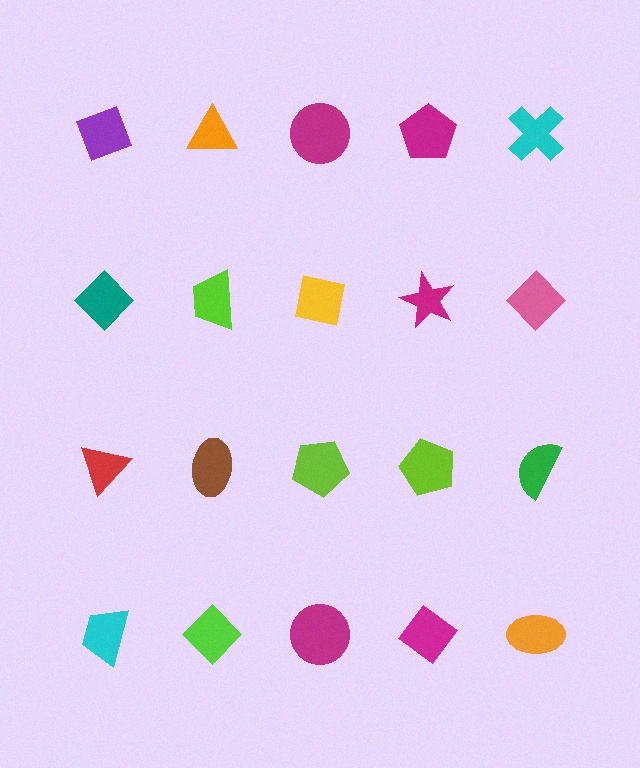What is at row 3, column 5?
A green semicircle.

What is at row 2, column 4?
A magenta star.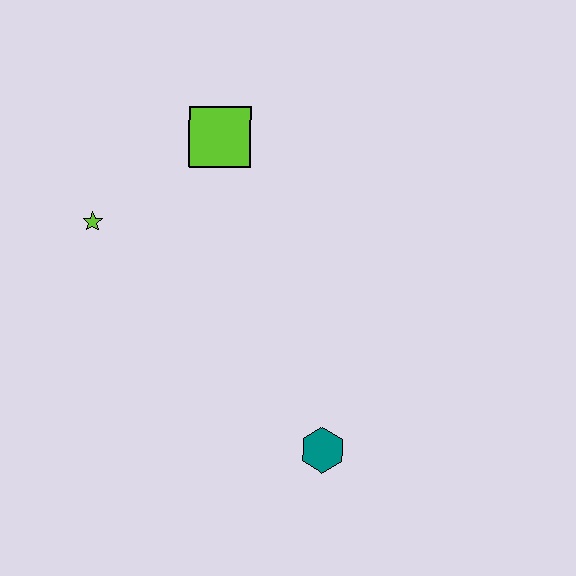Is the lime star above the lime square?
No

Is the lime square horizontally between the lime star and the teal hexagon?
Yes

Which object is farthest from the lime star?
The teal hexagon is farthest from the lime star.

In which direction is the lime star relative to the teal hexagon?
The lime star is to the left of the teal hexagon.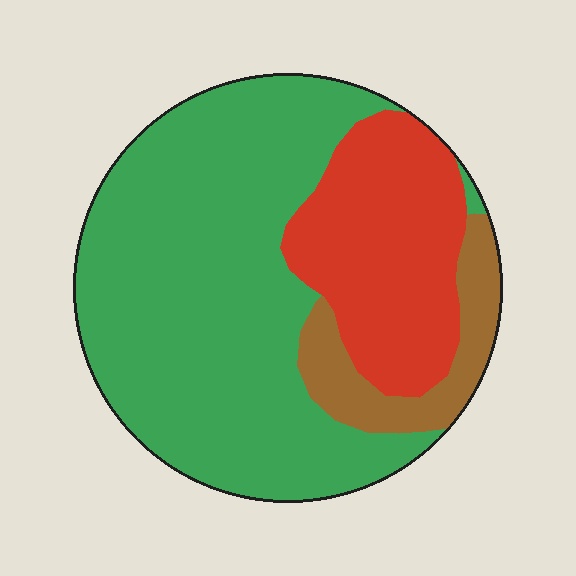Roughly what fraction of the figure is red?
Red covers 25% of the figure.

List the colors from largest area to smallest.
From largest to smallest: green, red, brown.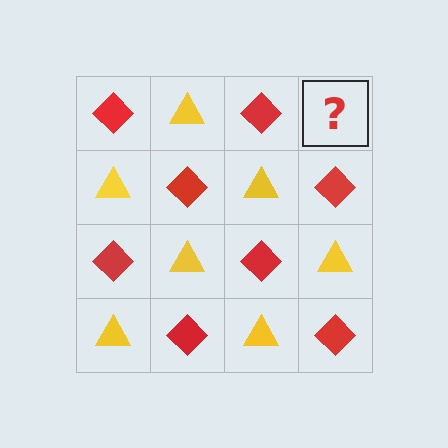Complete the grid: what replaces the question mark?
The question mark should be replaced with a yellow triangle.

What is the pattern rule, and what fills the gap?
The rule is that it alternates red diamond and yellow triangle in a checkerboard pattern. The gap should be filled with a yellow triangle.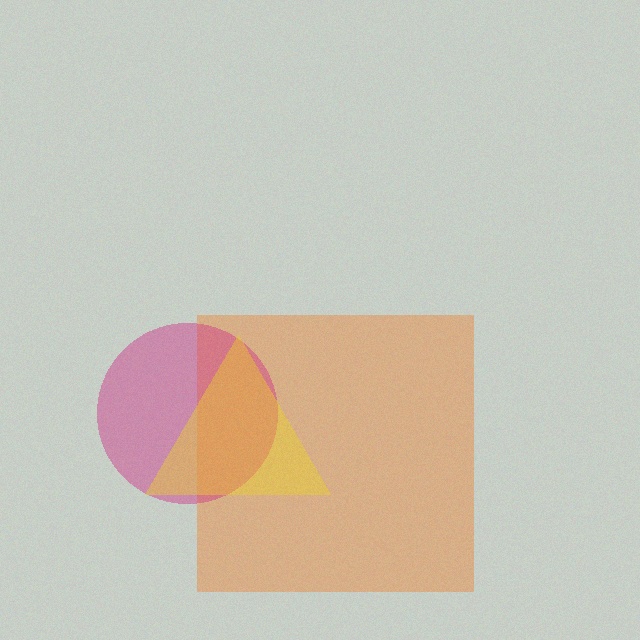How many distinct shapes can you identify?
There are 3 distinct shapes: an orange square, a magenta circle, a yellow triangle.